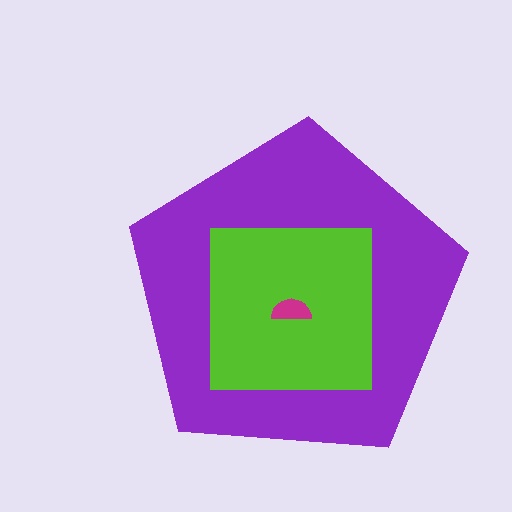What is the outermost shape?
The purple pentagon.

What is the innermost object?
The magenta semicircle.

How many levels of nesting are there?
3.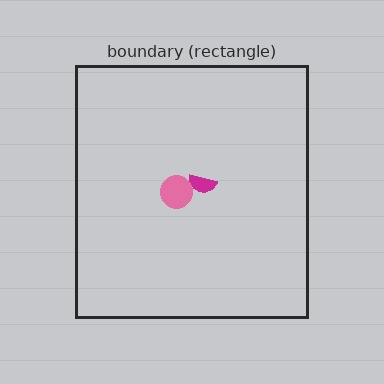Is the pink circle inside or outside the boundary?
Inside.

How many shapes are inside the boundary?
2 inside, 0 outside.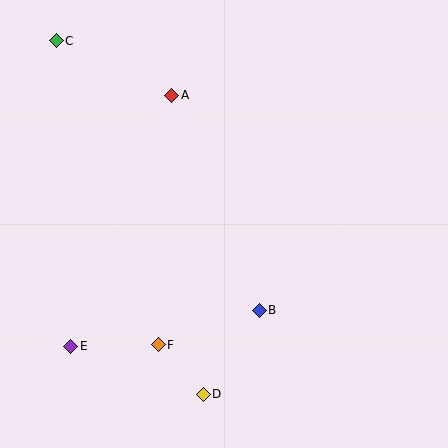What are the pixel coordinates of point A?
Point A is at (172, 95).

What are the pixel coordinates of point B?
Point B is at (259, 310).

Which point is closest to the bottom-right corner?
Point B is closest to the bottom-right corner.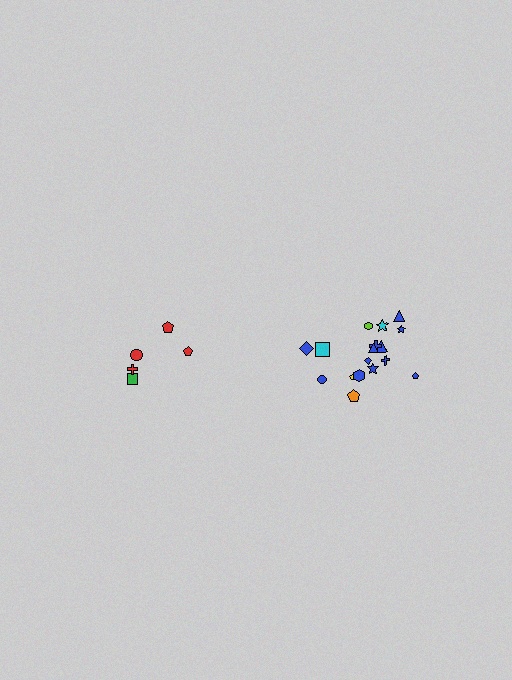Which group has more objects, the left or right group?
The right group.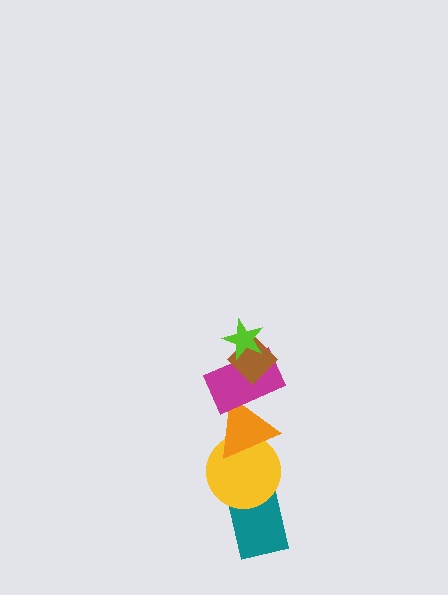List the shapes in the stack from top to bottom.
From top to bottom: the lime star, the brown diamond, the magenta rectangle, the orange triangle, the yellow circle, the teal rectangle.